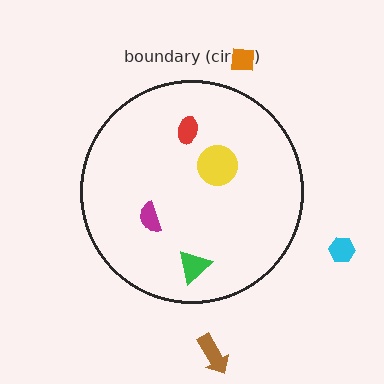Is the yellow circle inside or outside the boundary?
Inside.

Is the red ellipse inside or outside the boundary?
Inside.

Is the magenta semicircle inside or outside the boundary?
Inside.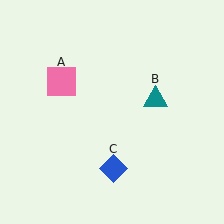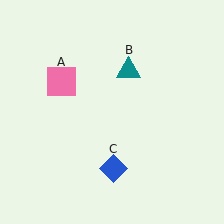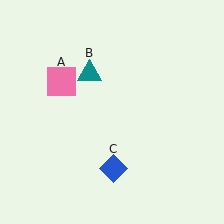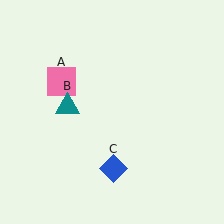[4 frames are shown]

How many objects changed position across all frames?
1 object changed position: teal triangle (object B).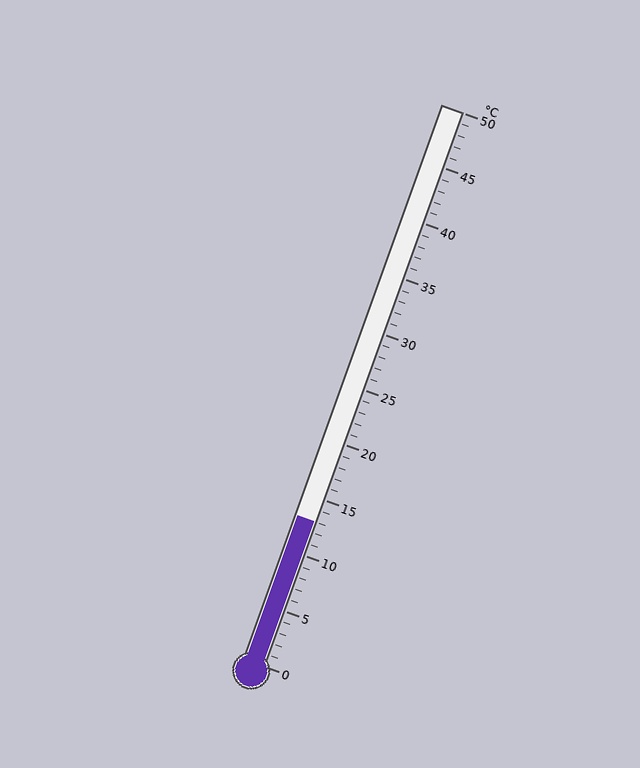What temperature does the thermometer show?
The thermometer shows approximately 13°C.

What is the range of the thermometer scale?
The thermometer scale ranges from 0°C to 50°C.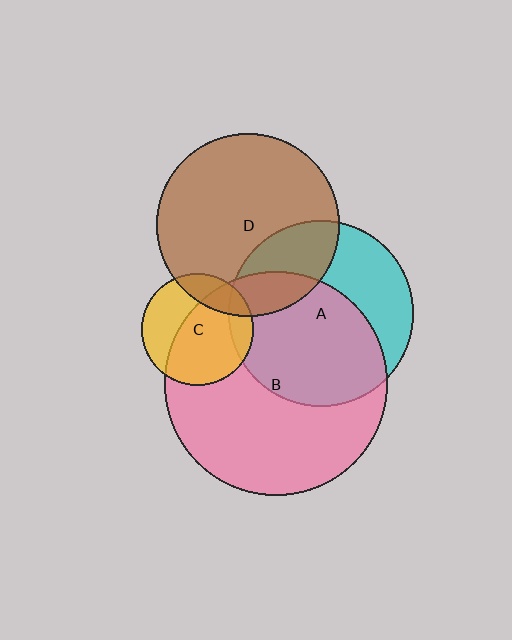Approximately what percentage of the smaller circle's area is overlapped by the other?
Approximately 60%.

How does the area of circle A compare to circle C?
Approximately 2.7 times.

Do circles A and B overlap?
Yes.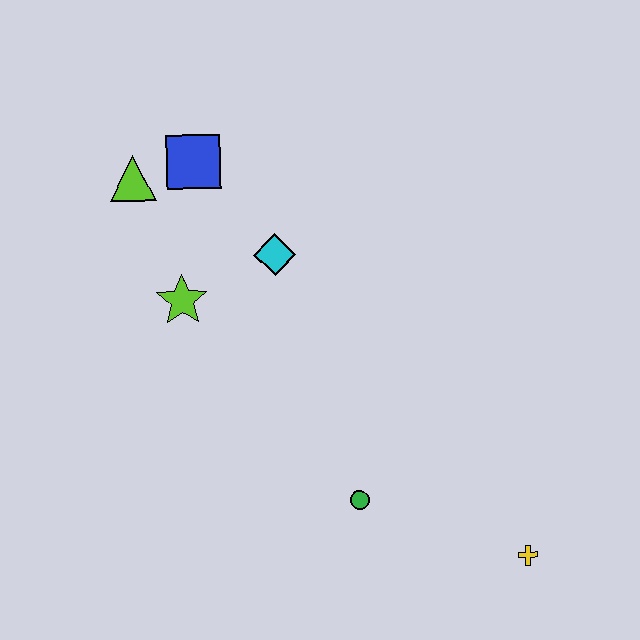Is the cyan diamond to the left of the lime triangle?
No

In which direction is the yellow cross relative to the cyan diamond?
The yellow cross is below the cyan diamond.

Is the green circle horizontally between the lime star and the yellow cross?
Yes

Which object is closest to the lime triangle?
The blue square is closest to the lime triangle.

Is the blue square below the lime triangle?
No